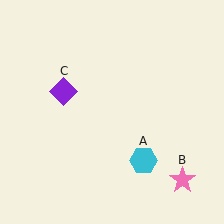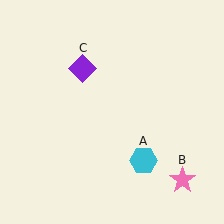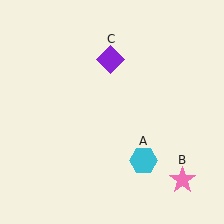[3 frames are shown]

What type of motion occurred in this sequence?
The purple diamond (object C) rotated clockwise around the center of the scene.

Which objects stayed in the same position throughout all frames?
Cyan hexagon (object A) and pink star (object B) remained stationary.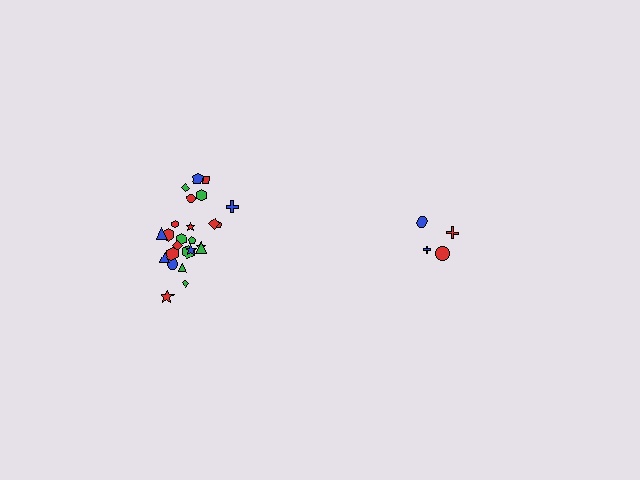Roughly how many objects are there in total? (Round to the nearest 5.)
Roughly 30 objects in total.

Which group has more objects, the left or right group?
The left group.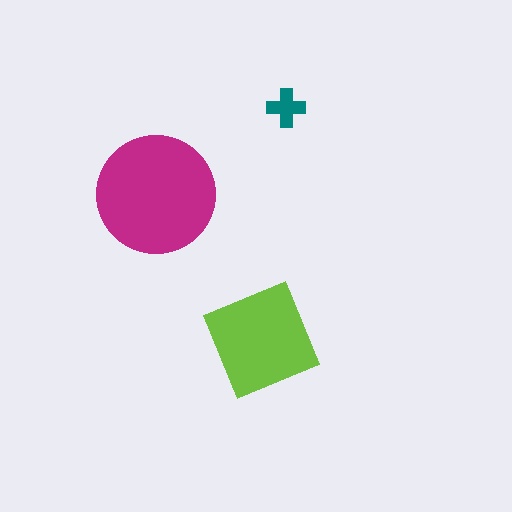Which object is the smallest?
The teal cross.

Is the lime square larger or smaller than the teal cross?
Larger.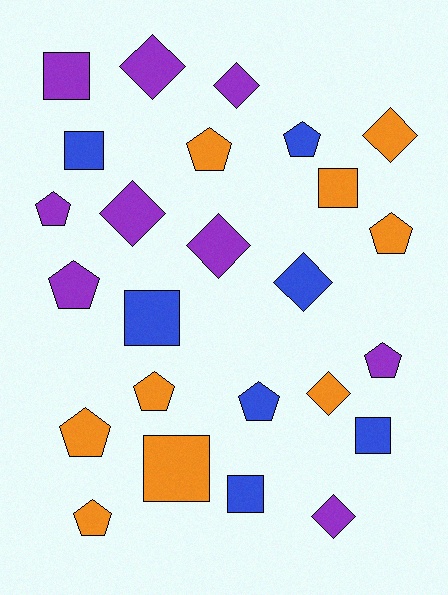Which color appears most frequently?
Orange, with 9 objects.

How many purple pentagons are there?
There are 3 purple pentagons.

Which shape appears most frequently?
Pentagon, with 10 objects.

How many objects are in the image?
There are 25 objects.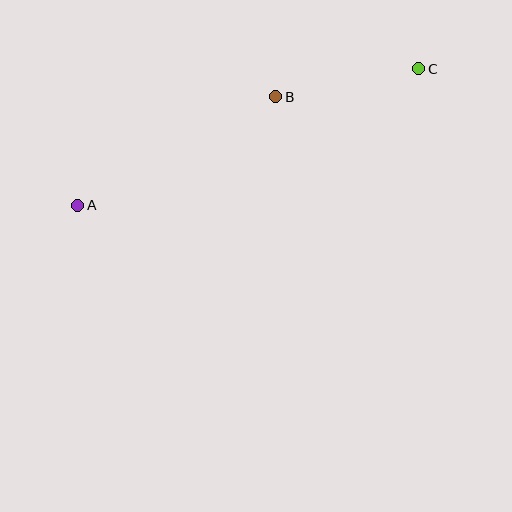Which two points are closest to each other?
Points B and C are closest to each other.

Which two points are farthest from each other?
Points A and C are farthest from each other.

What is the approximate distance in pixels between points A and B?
The distance between A and B is approximately 226 pixels.